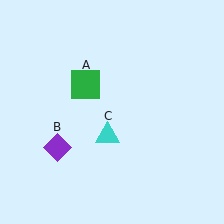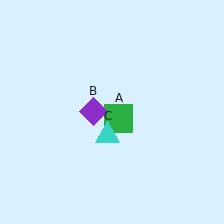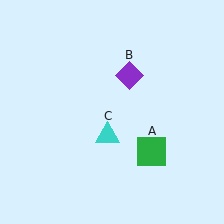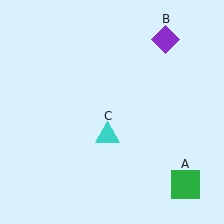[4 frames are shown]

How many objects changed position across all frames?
2 objects changed position: green square (object A), purple diamond (object B).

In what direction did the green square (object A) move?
The green square (object A) moved down and to the right.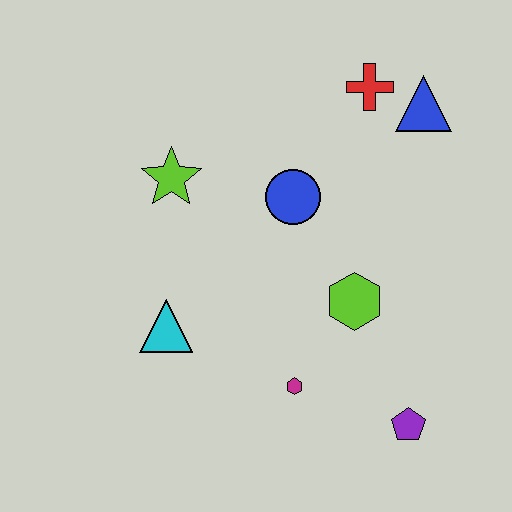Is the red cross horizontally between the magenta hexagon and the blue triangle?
Yes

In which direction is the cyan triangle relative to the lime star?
The cyan triangle is below the lime star.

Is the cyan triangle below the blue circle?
Yes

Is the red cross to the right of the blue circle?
Yes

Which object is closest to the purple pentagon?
The magenta hexagon is closest to the purple pentagon.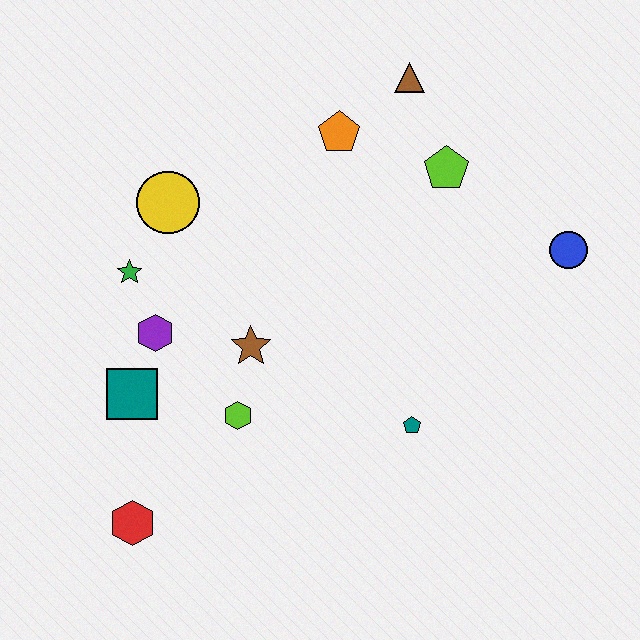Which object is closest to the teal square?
The purple hexagon is closest to the teal square.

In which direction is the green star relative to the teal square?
The green star is above the teal square.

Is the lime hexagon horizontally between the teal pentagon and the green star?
Yes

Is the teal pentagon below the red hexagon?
No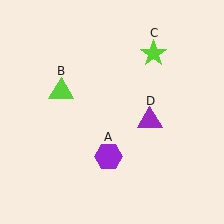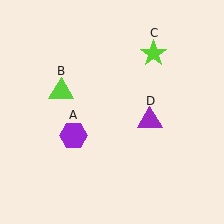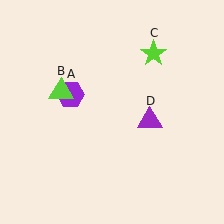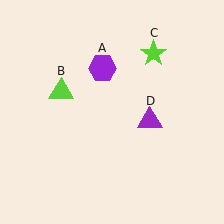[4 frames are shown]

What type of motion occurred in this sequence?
The purple hexagon (object A) rotated clockwise around the center of the scene.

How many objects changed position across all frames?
1 object changed position: purple hexagon (object A).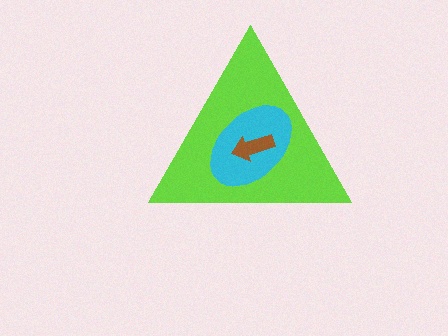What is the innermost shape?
The brown arrow.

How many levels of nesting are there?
3.